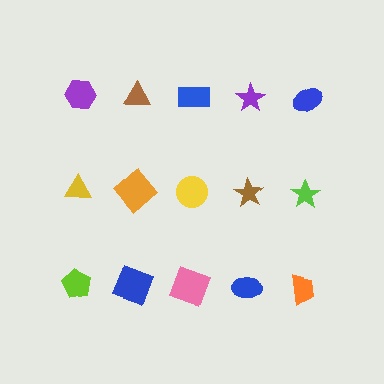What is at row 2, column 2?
An orange diamond.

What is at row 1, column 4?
A purple star.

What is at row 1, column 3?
A blue rectangle.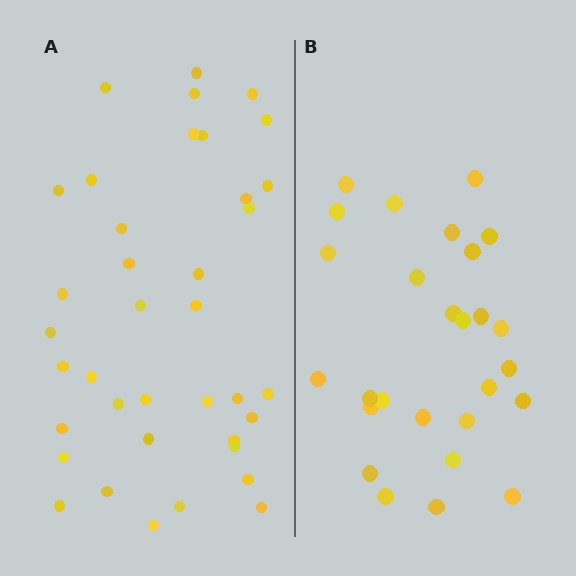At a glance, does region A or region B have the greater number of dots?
Region A (the left region) has more dots.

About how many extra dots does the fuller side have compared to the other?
Region A has roughly 12 or so more dots than region B.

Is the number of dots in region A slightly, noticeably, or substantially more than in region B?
Region A has noticeably more, but not dramatically so. The ratio is roughly 1.4 to 1.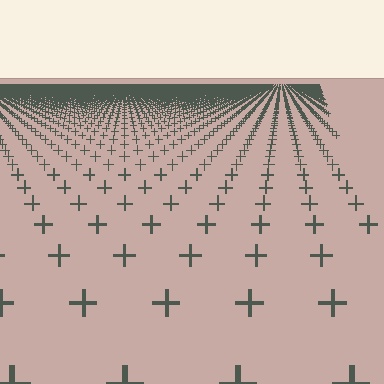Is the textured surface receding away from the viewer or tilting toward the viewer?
The surface is receding away from the viewer. Texture elements get smaller and denser toward the top.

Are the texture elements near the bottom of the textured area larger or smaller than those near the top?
Larger. Near the bottom, elements are closer to the viewer and appear at a bigger on-screen size.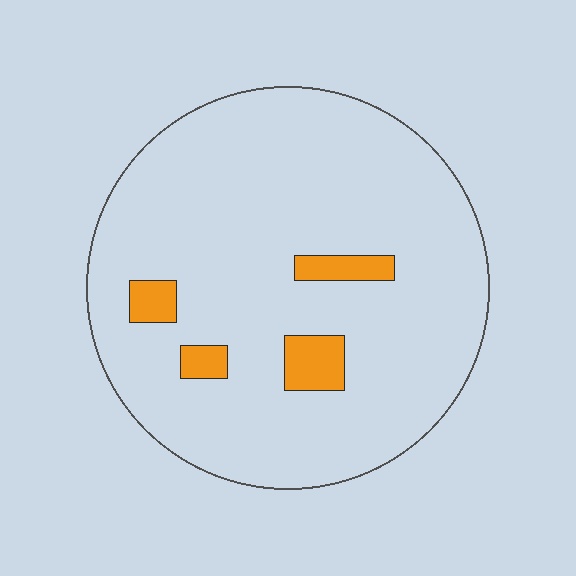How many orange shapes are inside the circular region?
4.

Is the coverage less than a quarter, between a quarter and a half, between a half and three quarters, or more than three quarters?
Less than a quarter.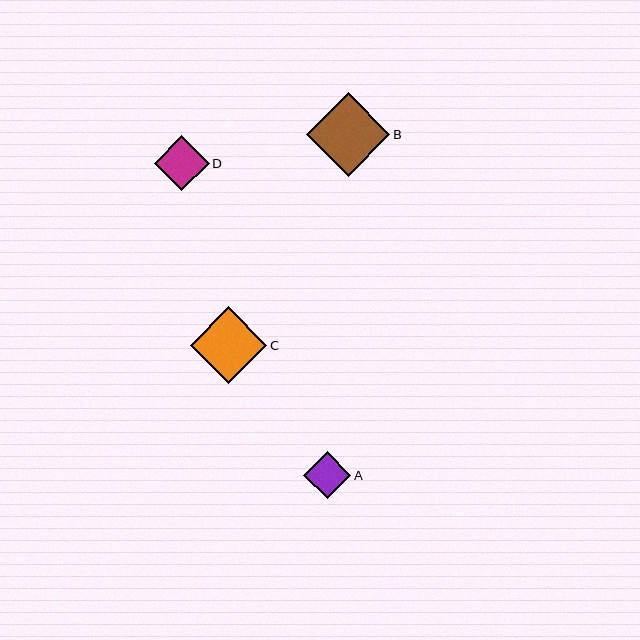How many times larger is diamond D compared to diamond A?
Diamond D is approximately 1.2 times the size of diamond A.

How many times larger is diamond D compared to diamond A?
Diamond D is approximately 1.2 times the size of diamond A.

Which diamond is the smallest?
Diamond A is the smallest with a size of approximately 47 pixels.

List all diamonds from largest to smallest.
From largest to smallest: B, C, D, A.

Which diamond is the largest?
Diamond B is the largest with a size of approximately 84 pixels.